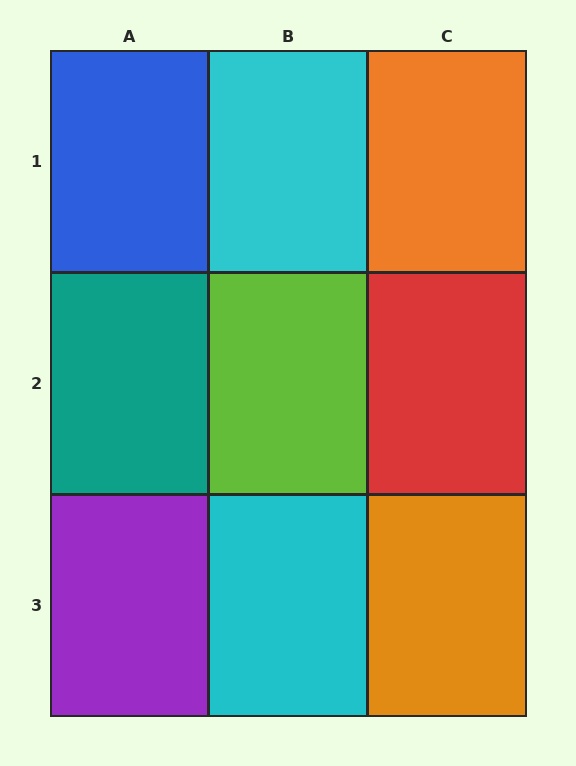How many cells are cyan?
2 cells are cyan.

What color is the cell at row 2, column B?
Lime.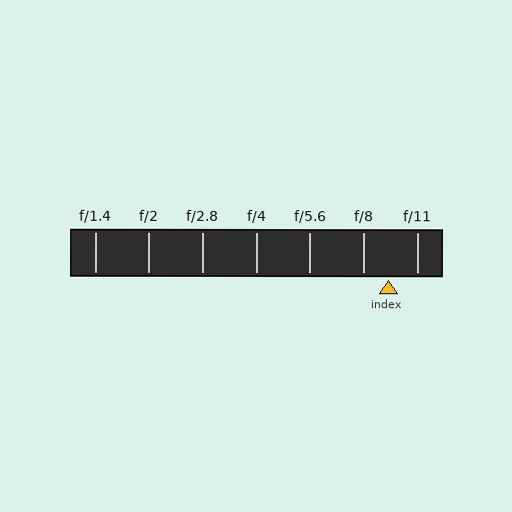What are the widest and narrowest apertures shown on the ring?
The widest aperture shown is f/1.4 and the narrowest is f/11.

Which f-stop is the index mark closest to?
The index mark is closest to f/8.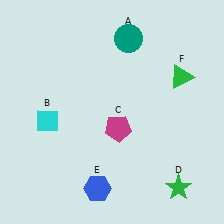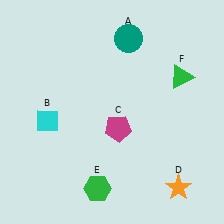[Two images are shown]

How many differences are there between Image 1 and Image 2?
There are 2 differences between the two images.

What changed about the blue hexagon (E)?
In Image 1, E is blue. In Image 2, it changed to green.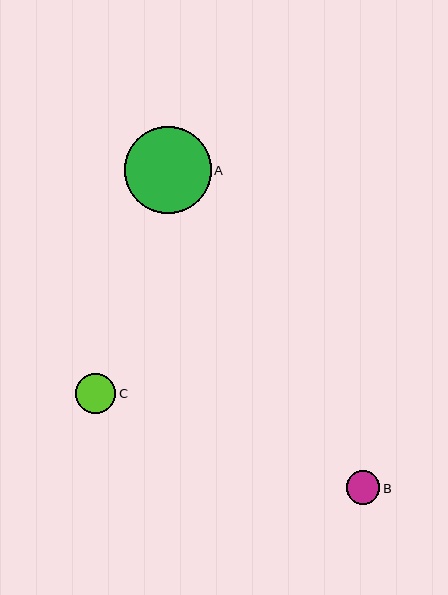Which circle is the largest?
Circle A is the largest with a size of approximately 87 pixels.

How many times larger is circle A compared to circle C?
Circle A is approximately 2.1 times the size of circle C.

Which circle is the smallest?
Circle B is the smallest with a size of approximately 33 pixels.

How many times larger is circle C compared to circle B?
Circle C is approximately 1.2 times the size of circle B.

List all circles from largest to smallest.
From largest to smallest: A, C, B.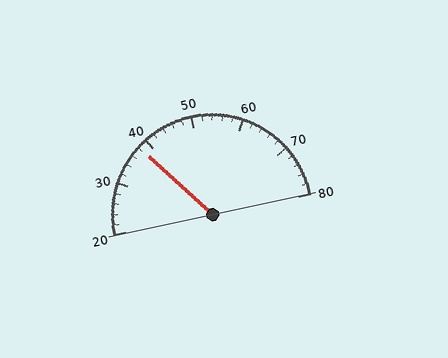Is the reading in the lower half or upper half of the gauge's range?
The reading is in the lower half of the range (20 to 80).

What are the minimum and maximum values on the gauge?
The gauge ranges from 20 to 80.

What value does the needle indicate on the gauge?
The needle indicates approximately 38.